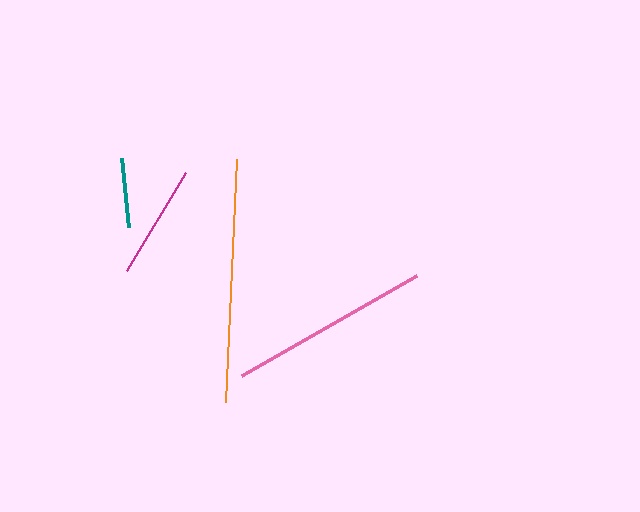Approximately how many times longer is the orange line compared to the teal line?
The orange line is approximately 3.5 times the length of the teal line.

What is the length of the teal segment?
The teal segment is approximately 69 pixels long.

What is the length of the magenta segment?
The magenta segment is approximately 114 pixels long.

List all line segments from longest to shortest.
From longest to shortest: orange, pink, magenta, teal.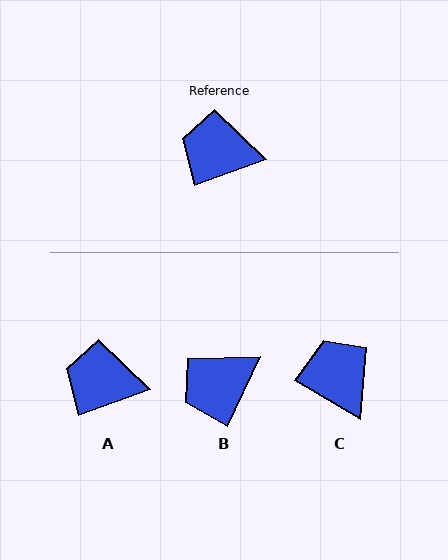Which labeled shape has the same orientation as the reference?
A.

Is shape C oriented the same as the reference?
No, it is off by about 51 degrees.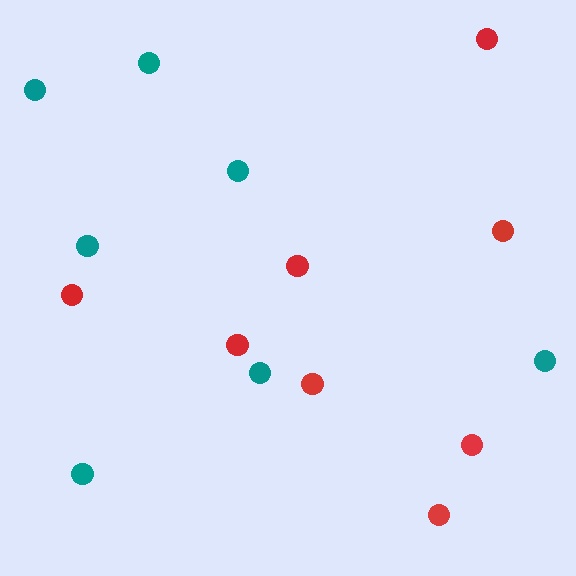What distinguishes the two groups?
There are 2 groups: one group of teal circles (7) and one group of red circles (8).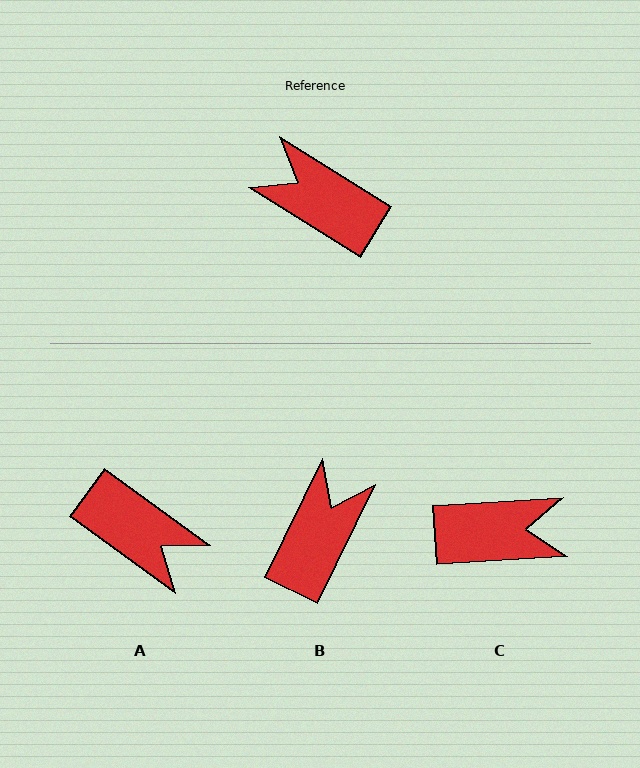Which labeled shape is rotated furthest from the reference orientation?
A, about 176 degrees away.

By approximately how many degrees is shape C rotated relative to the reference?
Approximately 144 degrees clockwise.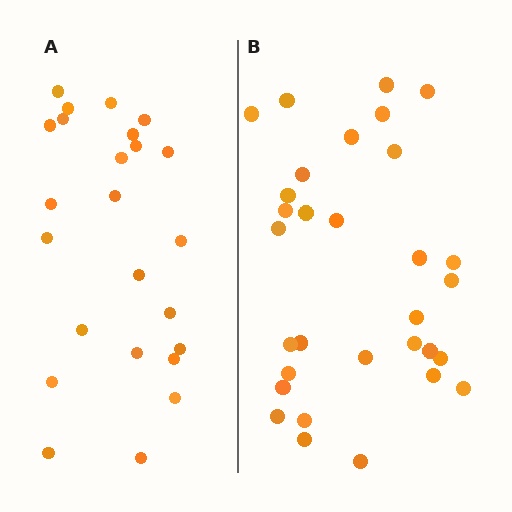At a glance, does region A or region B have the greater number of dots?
Region B (the right region) has more dots.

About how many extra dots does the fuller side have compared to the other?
Region B has roughly 8 or so more dots than region A.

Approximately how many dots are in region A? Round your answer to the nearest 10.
About 20 dots. (The exact count is 24, which rounds to 20.)